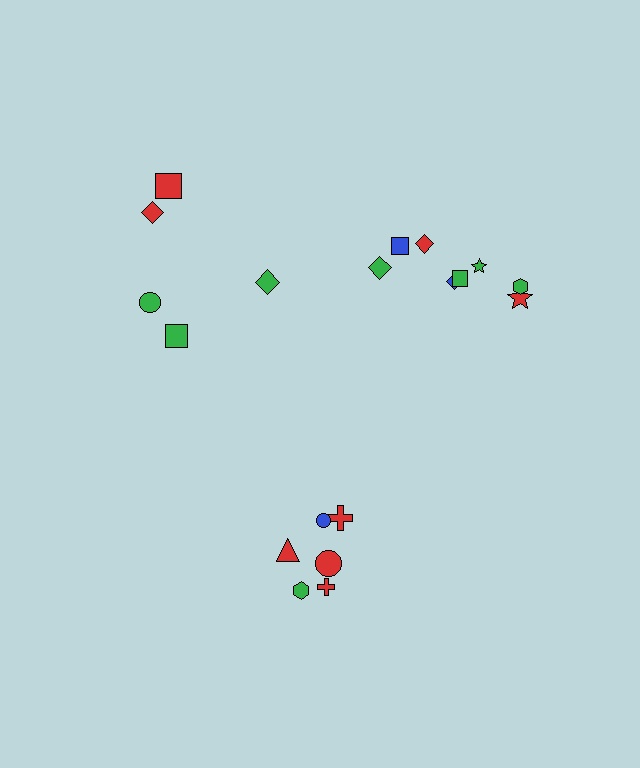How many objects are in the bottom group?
There are 6 objects.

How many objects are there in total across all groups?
There are 19 objects.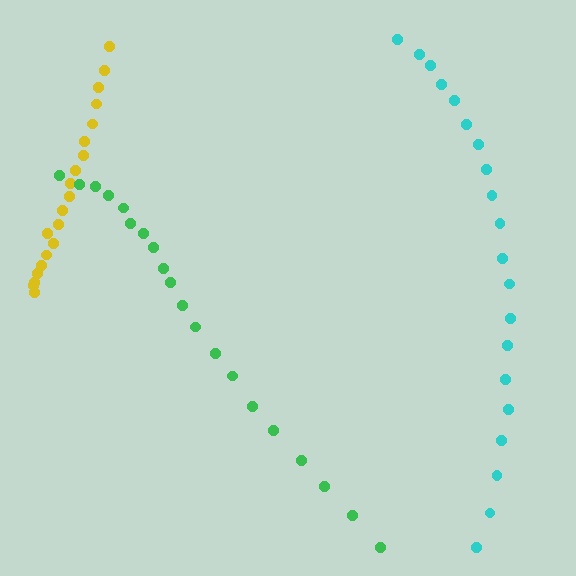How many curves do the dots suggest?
There are 3 distinct paths.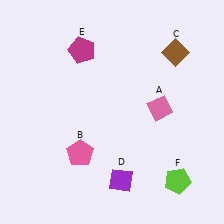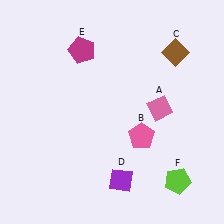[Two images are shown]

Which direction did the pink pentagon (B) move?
The pink pentagon (B) moved right.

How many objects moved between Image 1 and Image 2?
1 object moved between the two images.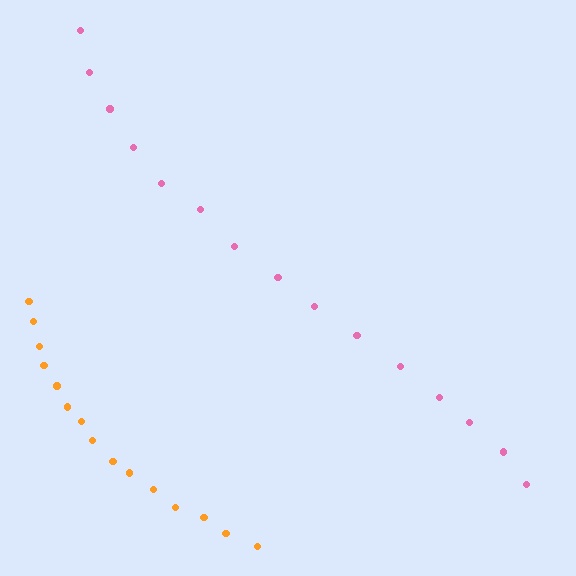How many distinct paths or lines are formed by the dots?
There are 2 distinct paths.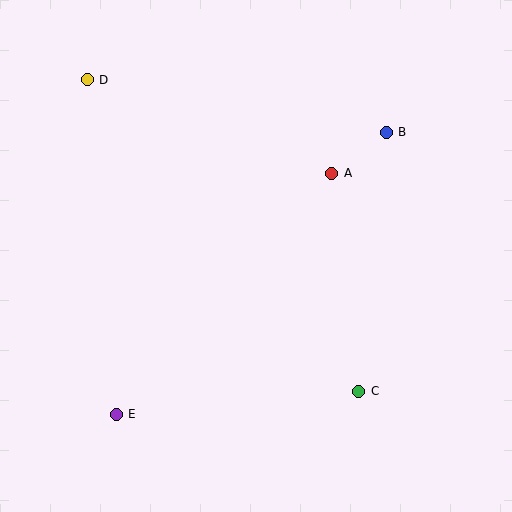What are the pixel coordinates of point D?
Point D is at (87, 80).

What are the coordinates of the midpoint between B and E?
The midpoint between B and E is at (251, 273).